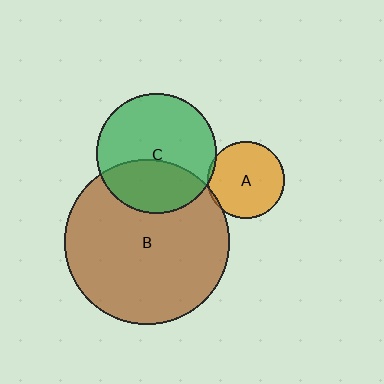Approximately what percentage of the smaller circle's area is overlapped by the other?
Approximately 5%.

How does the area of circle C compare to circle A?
Approximately 2.4 times.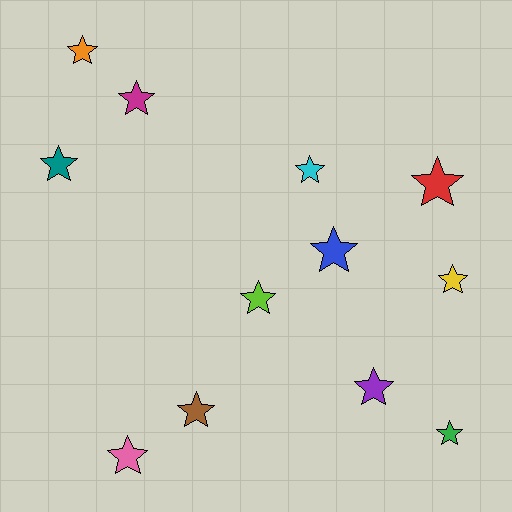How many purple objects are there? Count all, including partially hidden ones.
There is 1 purple object.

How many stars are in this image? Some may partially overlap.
There are 12 stars.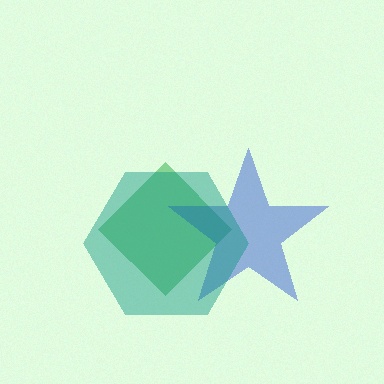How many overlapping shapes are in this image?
There are 3 overlapping shapes in the image.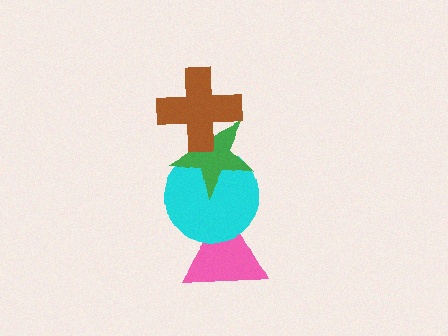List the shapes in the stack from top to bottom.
From top to bottom: the brown cross, the green star, the cyan circle, the pink triangle.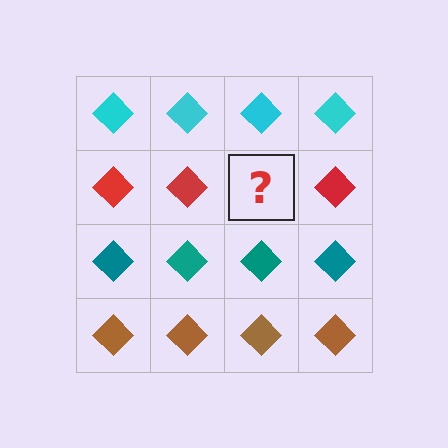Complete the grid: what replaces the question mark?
The question mark should be replaced with a red diamond.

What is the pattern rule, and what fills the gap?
The rule is that each row has a consistent color. The gap should be filled with a red diamond.